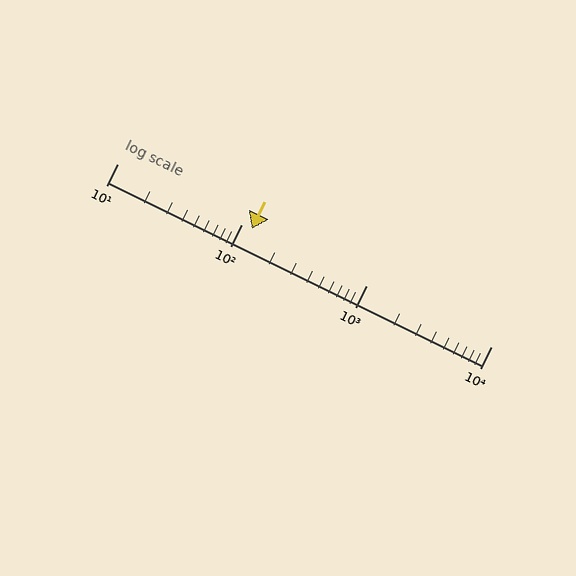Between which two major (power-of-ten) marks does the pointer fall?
The pointer is between 100 and 1000.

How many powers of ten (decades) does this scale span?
The scale spans 3 decades, from 10 to 10000.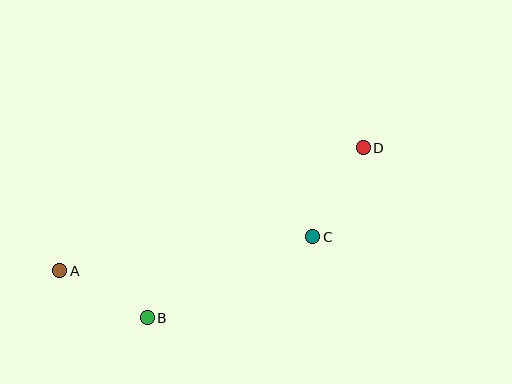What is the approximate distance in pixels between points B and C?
The distance between B and C is approximately 184 pixels.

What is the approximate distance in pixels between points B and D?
The distance between B and D is approximately 275 pixels.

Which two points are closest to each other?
Points A and B are closest to each other.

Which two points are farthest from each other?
Points A and D are farthest from each other.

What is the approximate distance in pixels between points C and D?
The distance between C and D is approximately 102 pixels.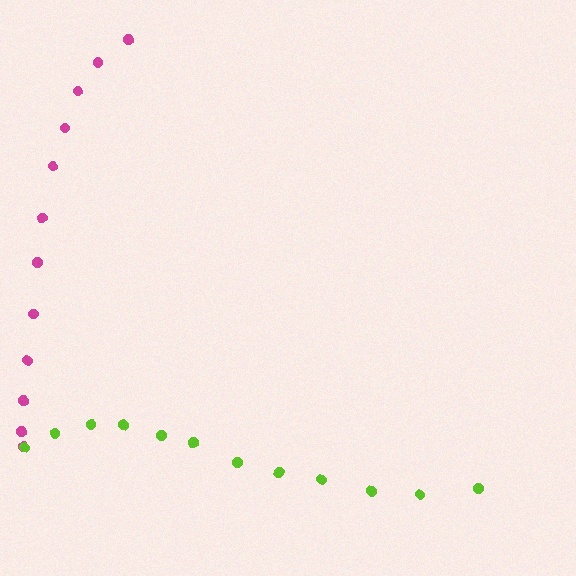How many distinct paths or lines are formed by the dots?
There are 2 distinct paths.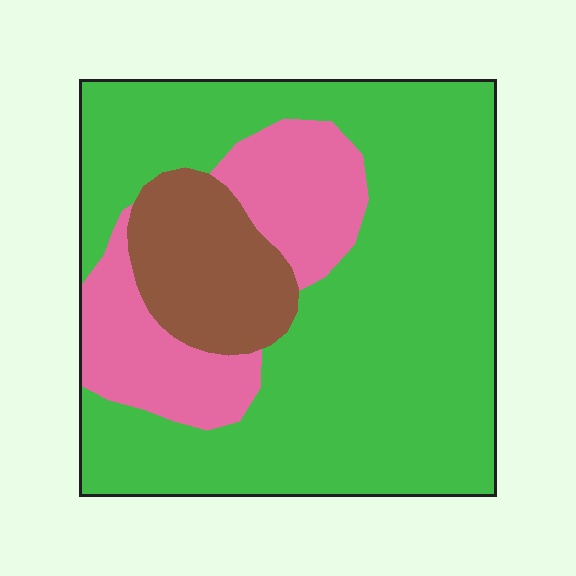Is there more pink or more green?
Green.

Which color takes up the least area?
Brown, at roughly 15%.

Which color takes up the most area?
Green, at roughly 65%.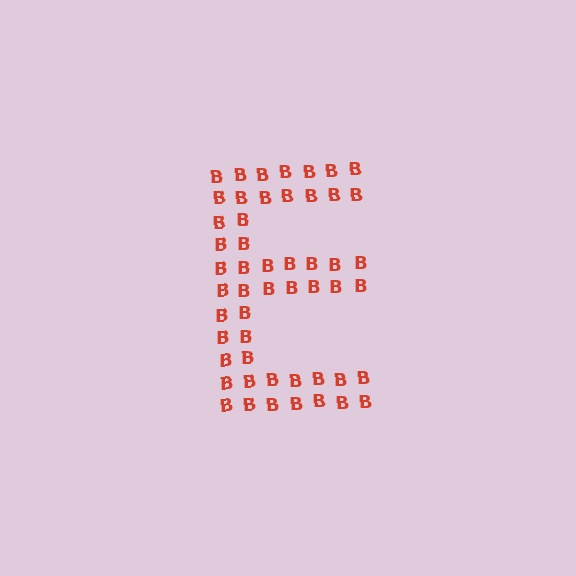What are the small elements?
The small elements are letter B's.